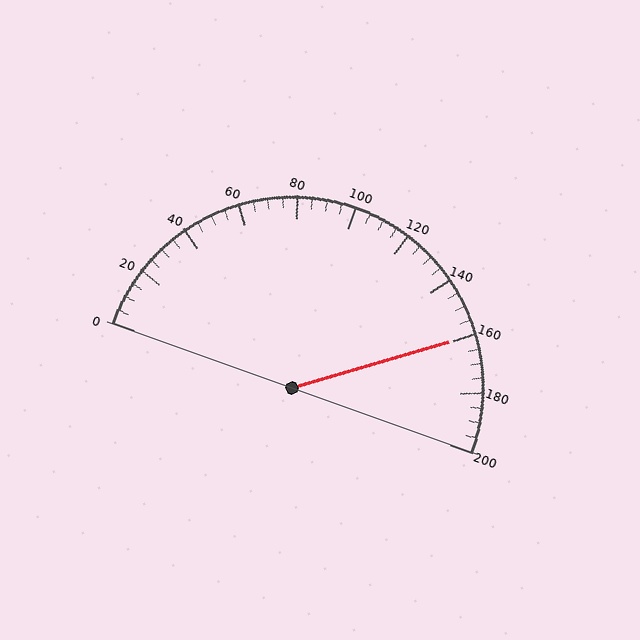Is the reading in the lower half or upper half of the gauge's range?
The reading is in the upper half of the range (0 to 200).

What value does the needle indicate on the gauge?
The needle indicates approximately 160.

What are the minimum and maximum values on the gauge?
The gauge ranges from 0 to 200.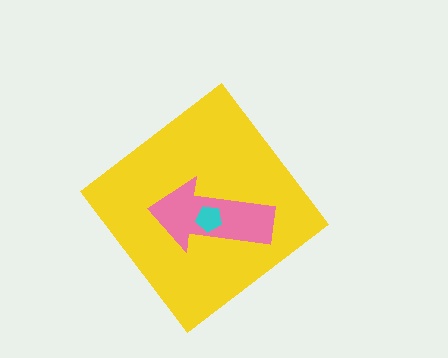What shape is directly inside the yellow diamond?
The pink arrow.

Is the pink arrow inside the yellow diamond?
Yes.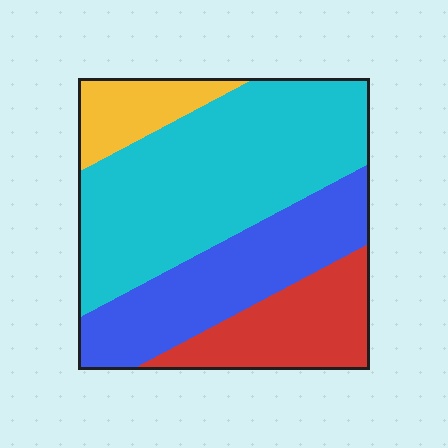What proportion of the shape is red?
Red takes up about one sixth (1/6) of the shape.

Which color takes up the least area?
Yellow, at roughly 10%.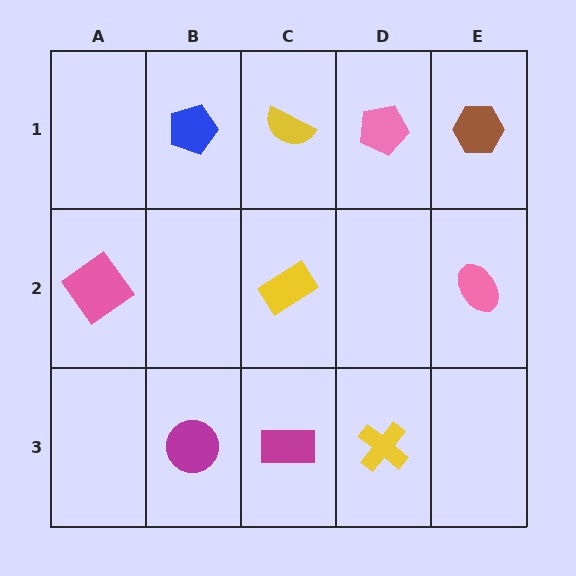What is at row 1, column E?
A brown hexagon.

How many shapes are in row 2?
3 shapes.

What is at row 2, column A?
A pink diamond.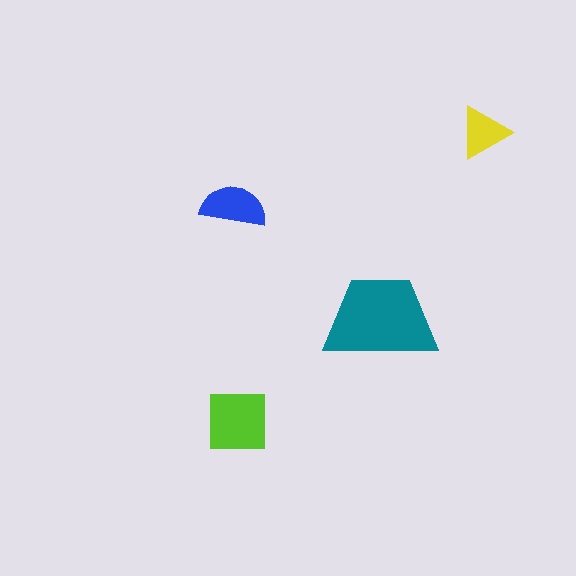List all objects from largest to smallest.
The teal trapezoid, the lime square, the blue semicircle, the yellow triangle.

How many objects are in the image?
There are 4 objects in the image.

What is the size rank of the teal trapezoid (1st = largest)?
1st.